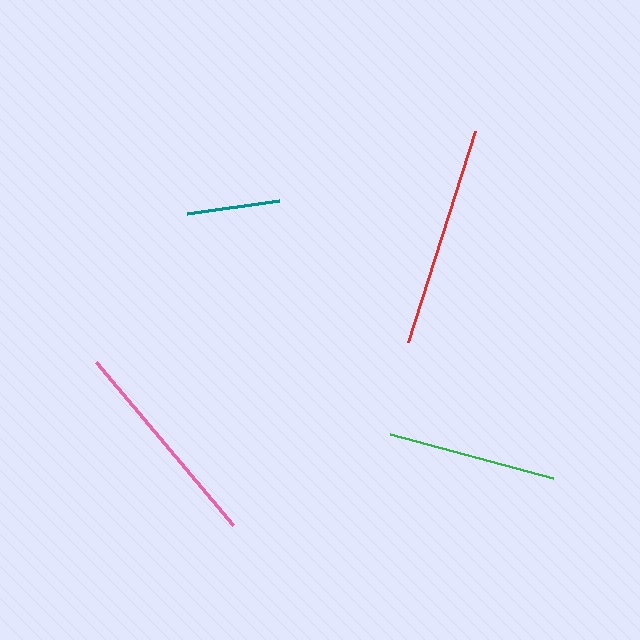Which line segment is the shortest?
The teal line is the shortest at approximately 92 pixels.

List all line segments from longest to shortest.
From longest to shortest: red, pink, green, teal.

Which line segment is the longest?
The red line is the longest at approximately 221 pixels.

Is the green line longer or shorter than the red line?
The red line is longer than the green line.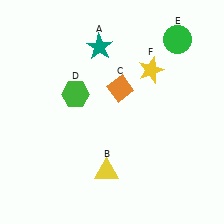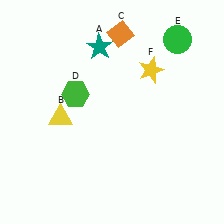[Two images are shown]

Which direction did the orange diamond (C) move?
The orange diamond (C) moved up.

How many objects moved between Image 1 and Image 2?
2 objects moved between the two images.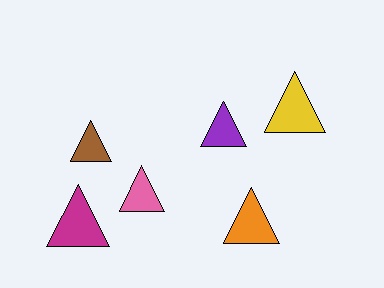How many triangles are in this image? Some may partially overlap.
There are 6 triangles.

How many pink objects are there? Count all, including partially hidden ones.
There is 1 pink object.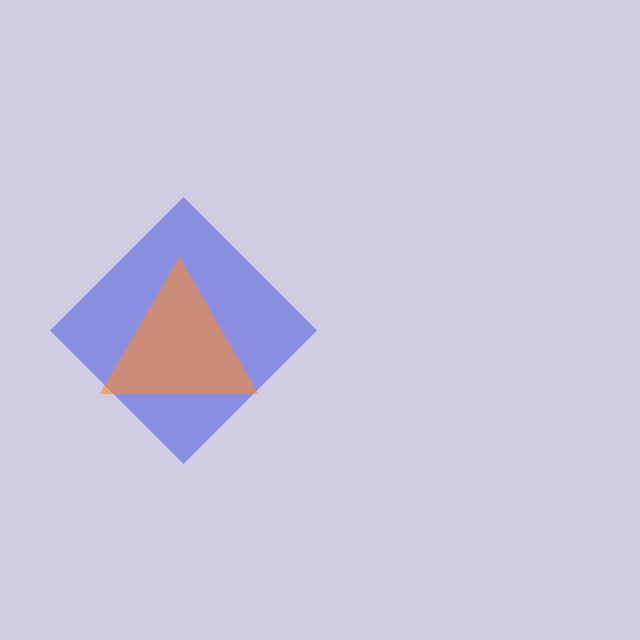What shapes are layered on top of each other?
The layered shapes are: a blue diamond, an orange triangle.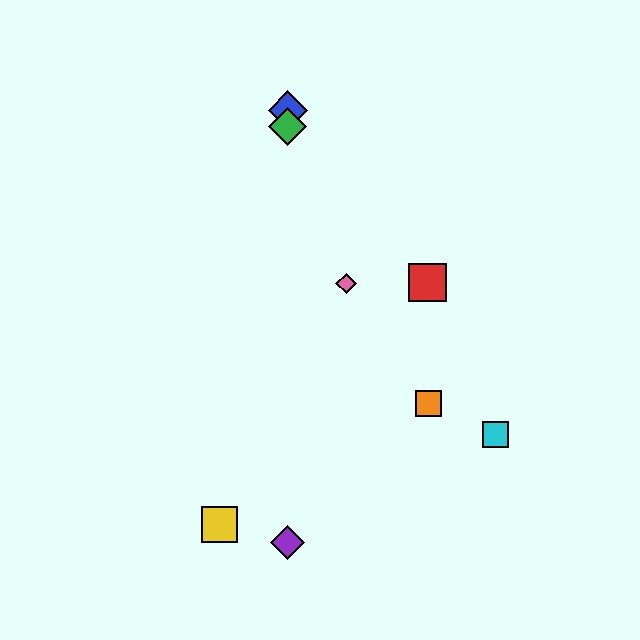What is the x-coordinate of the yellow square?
The yellow square is at x≈220.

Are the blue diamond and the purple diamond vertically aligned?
Yes, both are at x≈288.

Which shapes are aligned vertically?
The blue diamond, the green diamond, the purple diamond are aligned vertically.